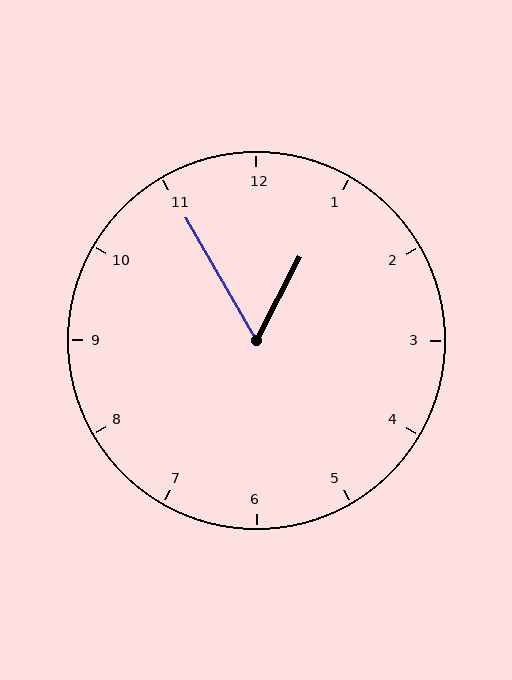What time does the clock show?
12:55.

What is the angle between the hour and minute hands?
Approximately 58 degrees.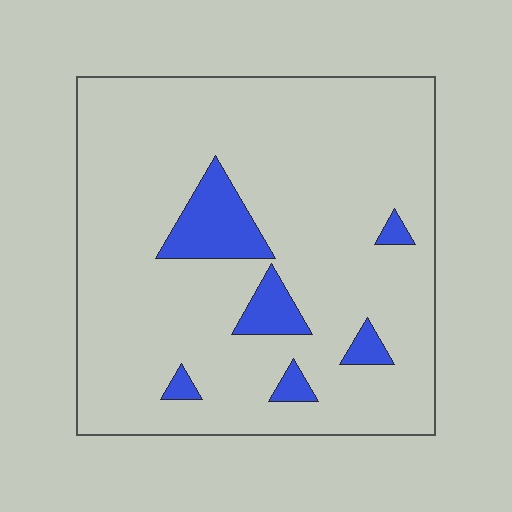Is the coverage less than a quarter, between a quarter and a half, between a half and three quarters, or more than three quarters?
Less than a quarter.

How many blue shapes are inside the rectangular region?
6.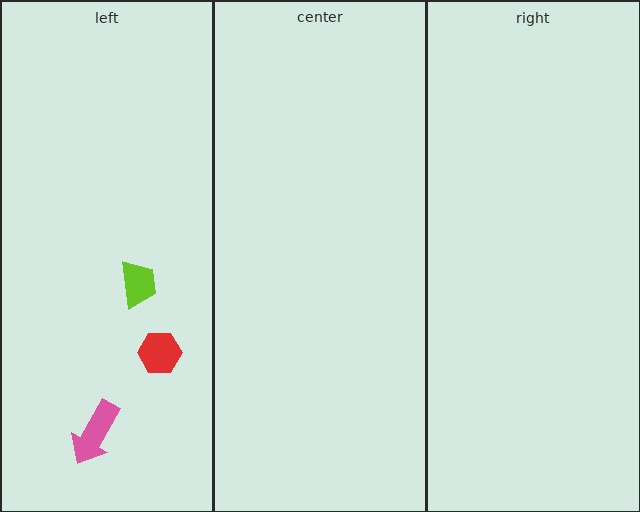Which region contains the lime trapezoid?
The left region.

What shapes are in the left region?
The red hexagon, the lime trapezoid, the pink arrow.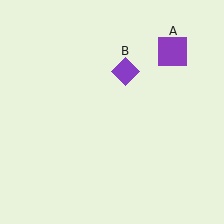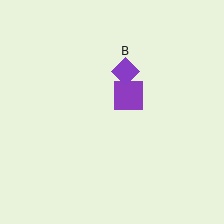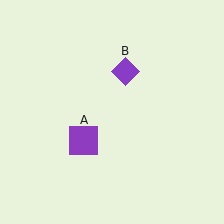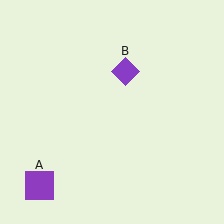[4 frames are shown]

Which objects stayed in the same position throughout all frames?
Purple diamond (object B) remained stationary.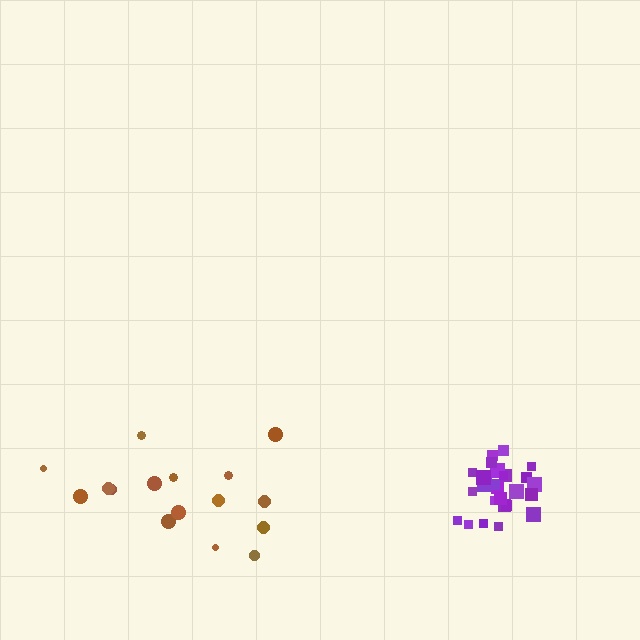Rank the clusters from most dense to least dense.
purple, brown.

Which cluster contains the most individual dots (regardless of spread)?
Purple (26).